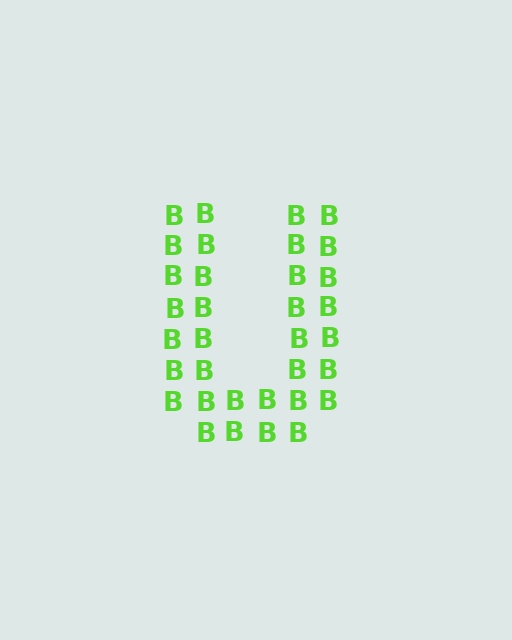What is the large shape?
The large shape is the letter U.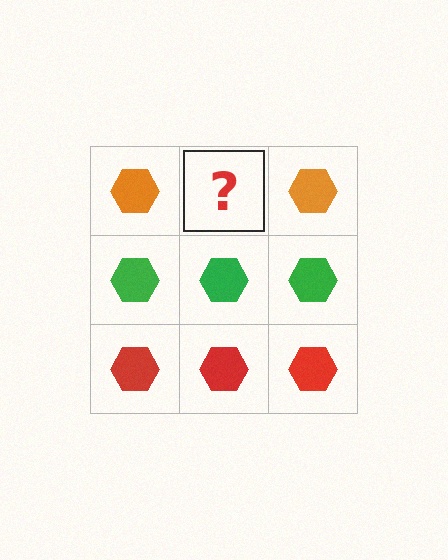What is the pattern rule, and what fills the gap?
The rule is that each row has a consistent color. The gap should be filled with an orange hexagon.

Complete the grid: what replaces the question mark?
The question mark should be replaced with an orange hexagon.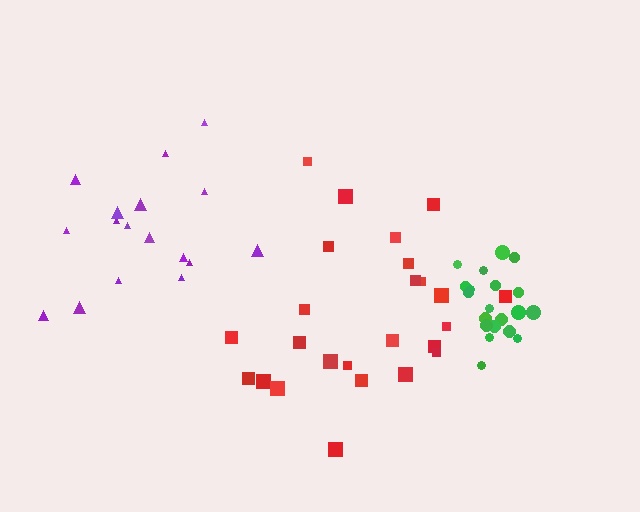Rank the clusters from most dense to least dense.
green, red, purple.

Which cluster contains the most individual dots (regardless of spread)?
Red (25).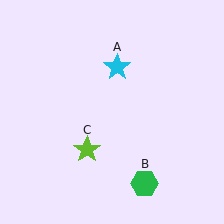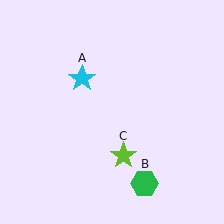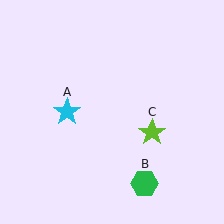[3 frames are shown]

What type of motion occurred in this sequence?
The cyan star (object A), lime star (object C) rotated counterclockwise around the center of the scene.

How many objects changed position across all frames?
2 objects changed position: cyan star (object A), lime star (object C).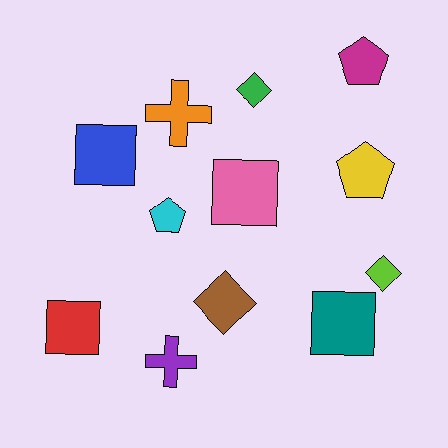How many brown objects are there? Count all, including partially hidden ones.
There is 1 brown object.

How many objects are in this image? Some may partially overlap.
There are 12 objects.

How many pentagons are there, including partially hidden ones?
There are 3 pentagons.